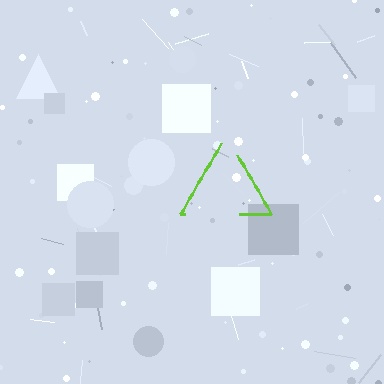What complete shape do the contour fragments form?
The contour fragments form a triangle.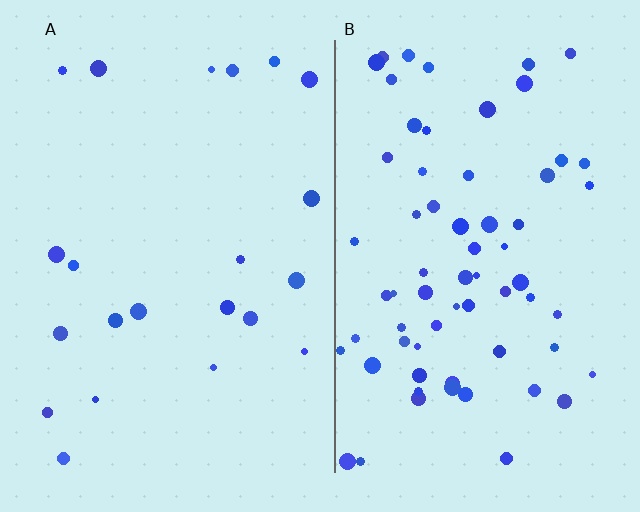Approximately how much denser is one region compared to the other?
Approximately 3.1× — region B over region A.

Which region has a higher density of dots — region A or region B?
B (the right).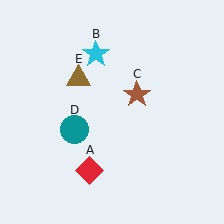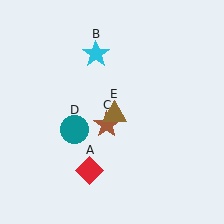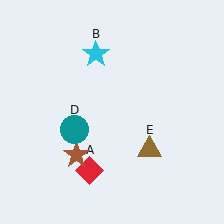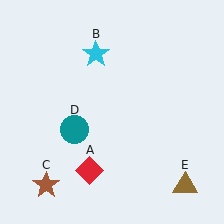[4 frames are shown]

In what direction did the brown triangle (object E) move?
The brown triangle (object E) moved down and to the right.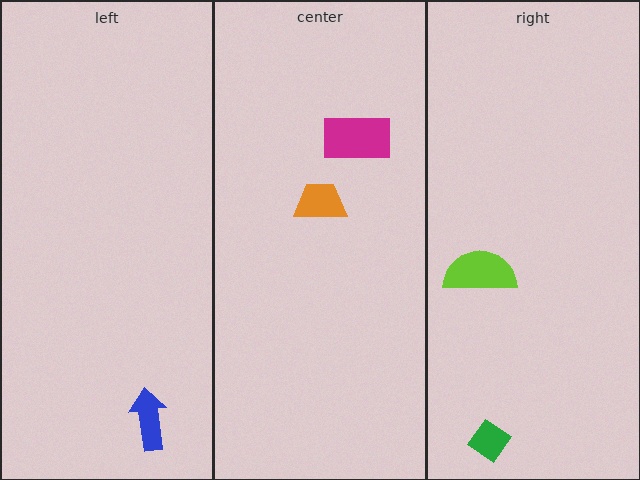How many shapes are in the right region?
2.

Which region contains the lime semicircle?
The right region.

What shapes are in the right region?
The green diamond, the lime semicircle.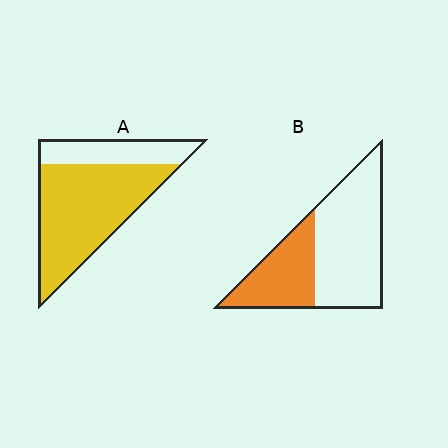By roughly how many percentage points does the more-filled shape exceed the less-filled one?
By roughly 35 percentage points (A over B).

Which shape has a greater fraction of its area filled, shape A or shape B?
Shape A.